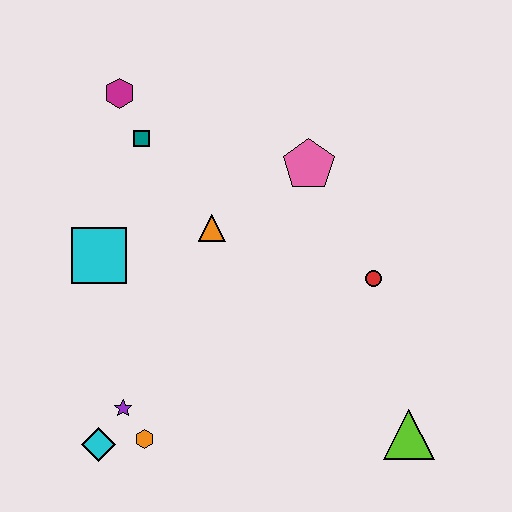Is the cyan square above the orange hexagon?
Yes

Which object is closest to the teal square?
The magenta hexagon is closest to the teal square.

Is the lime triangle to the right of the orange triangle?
Yes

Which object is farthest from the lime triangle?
The magenta hexagon is farthest from the lime triangle.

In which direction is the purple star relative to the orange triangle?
The purple star is below the orange triangle.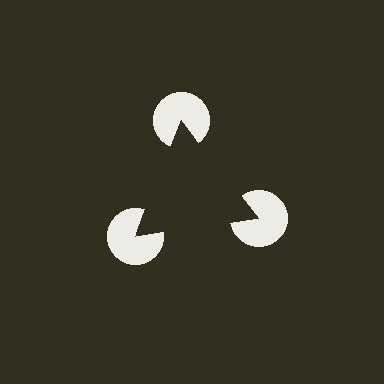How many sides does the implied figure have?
3 sides.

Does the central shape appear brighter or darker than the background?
It typically appears slightly darker than the background, even though no actual brightness change is drawn.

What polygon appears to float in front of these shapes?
An illusory triangle — its edges are inferred from the aligned wedge cuts in the pac-man discs, not physically drawn.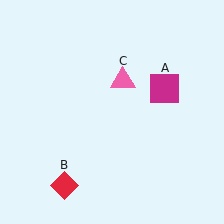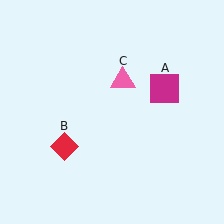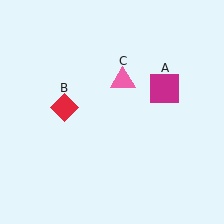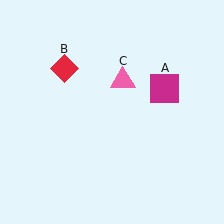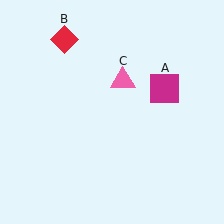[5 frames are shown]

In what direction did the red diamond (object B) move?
The red diamond (object B) moved up.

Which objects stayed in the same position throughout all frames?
Magenta square (object A) and pink triangle (object C) remained stationary.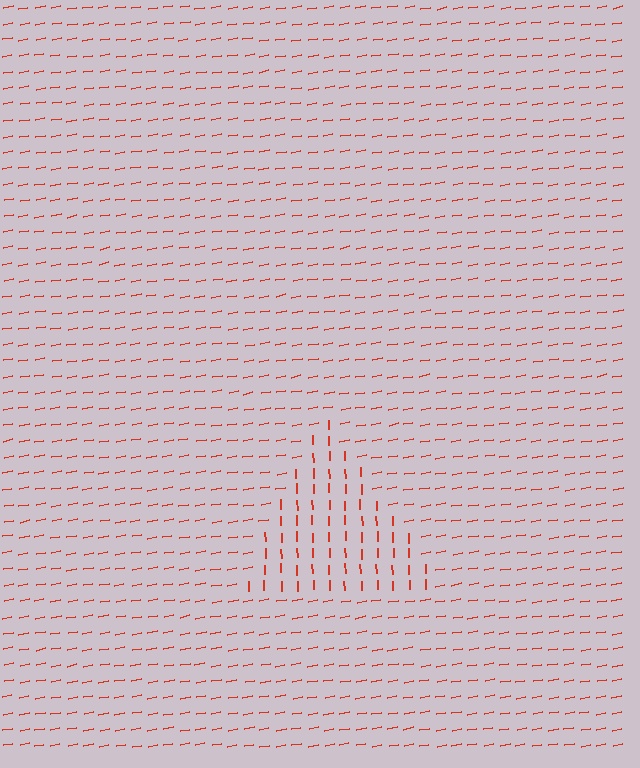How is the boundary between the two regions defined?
The boundary is defined purely by a change in line orientation (approximately 81 degrees difference). All lines are the same color and thickness.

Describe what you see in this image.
The image is filled with small red line segments. A triangle region in the image has lines oriented differently from the surrounding lines, creating a visible texture boundary.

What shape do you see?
I see a triangle.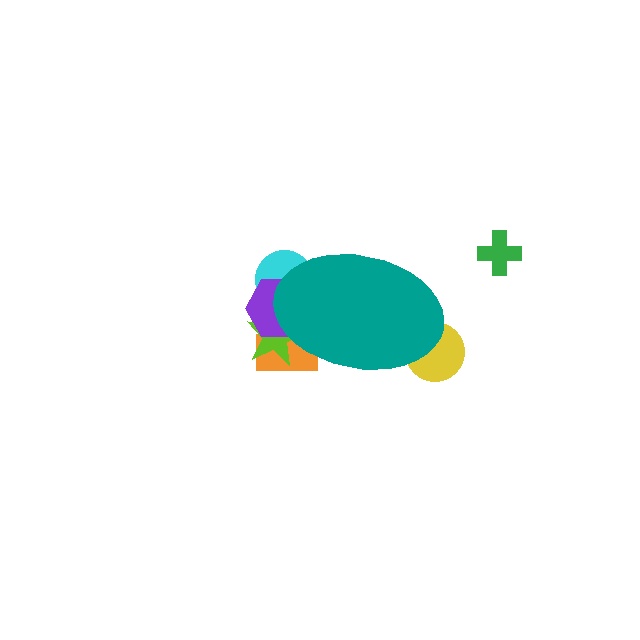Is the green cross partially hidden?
No, the green cross is fully visible.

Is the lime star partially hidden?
Yes, the lime star is partially hidden behind the teal ellipse.